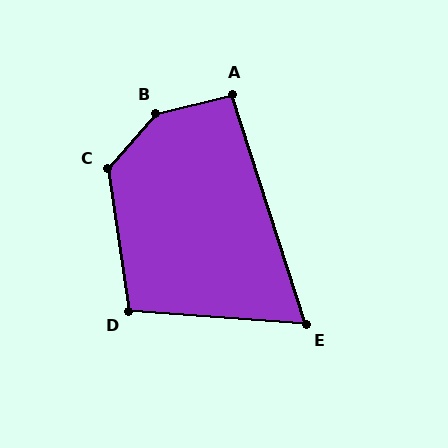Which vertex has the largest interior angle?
B, at approximately 146 degrees.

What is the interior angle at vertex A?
Approximately 94 degrees (approximately right).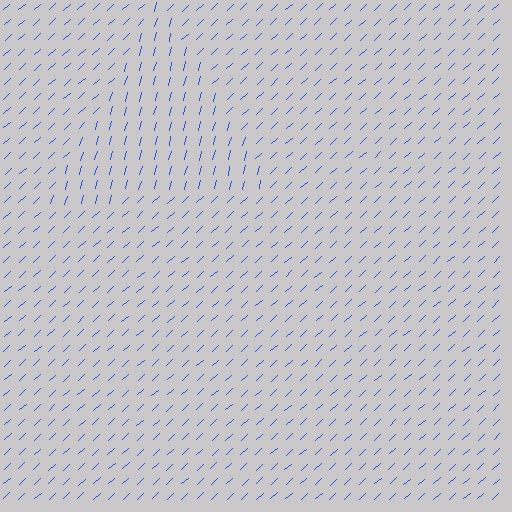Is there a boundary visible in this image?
Yes, there is a texture boundary formed by a change in line orientation.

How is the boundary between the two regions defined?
The boundary is defined purely by a change in line orientation (approximately 32 degrees difference). All lines are the same color and thickness.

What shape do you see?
I see a triangle.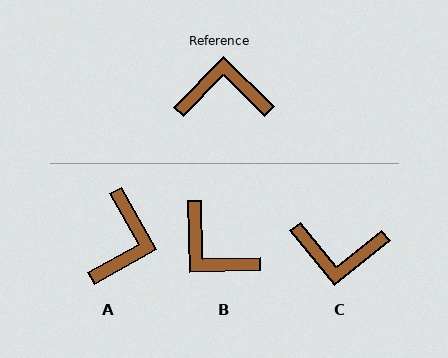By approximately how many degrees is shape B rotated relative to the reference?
Approximately 136 degrees counter-clockwise.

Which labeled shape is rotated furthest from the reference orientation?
C, about 174 degrees away.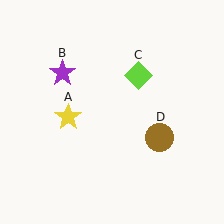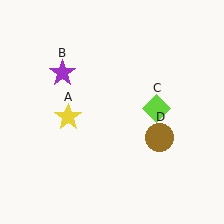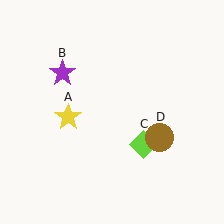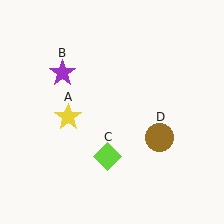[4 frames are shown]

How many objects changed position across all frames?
1 object changed position: lime diamond (object C).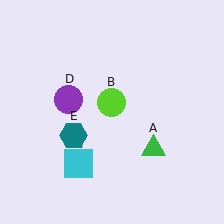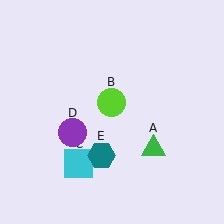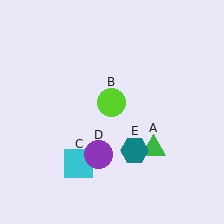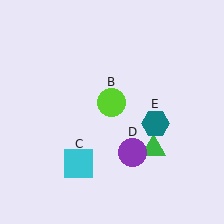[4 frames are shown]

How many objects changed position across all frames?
2 objects changed position: purple circle (object D), teal hexagon (object E).